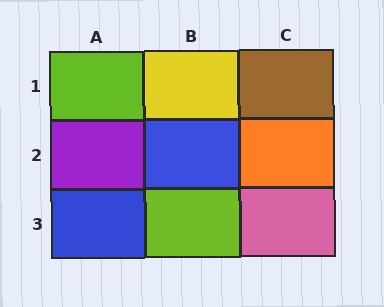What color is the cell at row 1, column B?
Yellow.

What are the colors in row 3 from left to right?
Blue, lime, pink.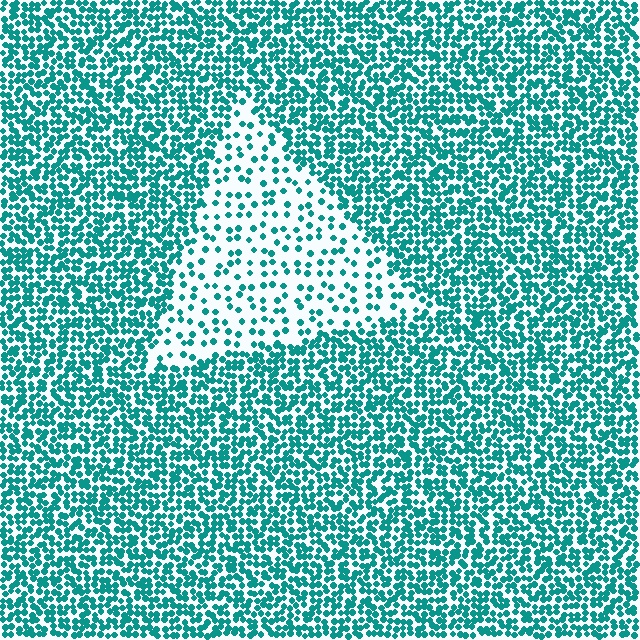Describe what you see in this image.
The image contains small teal elements arranged at two different densities. A triangle-shaped region is visible where the elements are less densely packed than the surrounding area.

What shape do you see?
I see a triangle.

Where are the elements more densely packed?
The elements are more densely packed outside the triangle boundary.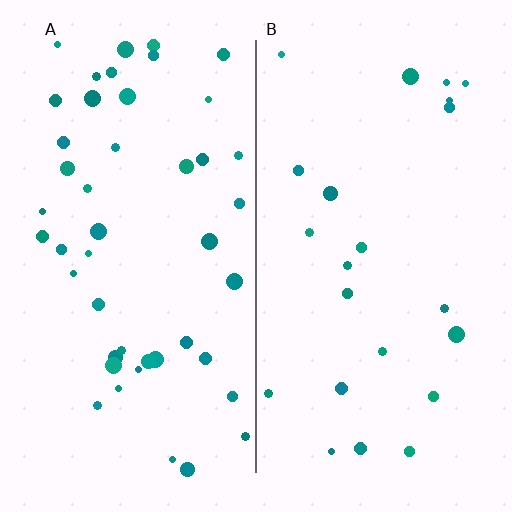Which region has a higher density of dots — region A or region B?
A (the left).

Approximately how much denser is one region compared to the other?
Approximately 2.0× — region A over region B.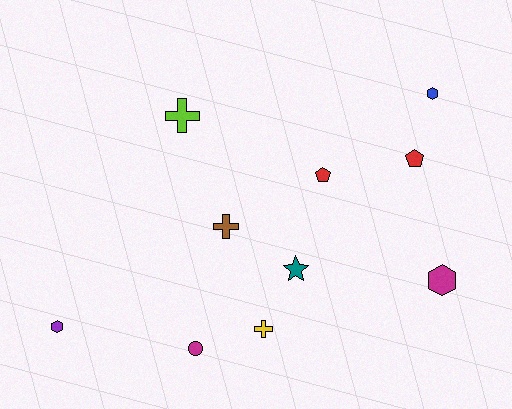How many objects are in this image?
There are 10 objects.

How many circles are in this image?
There is 1 circle.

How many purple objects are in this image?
There is 1 purple object.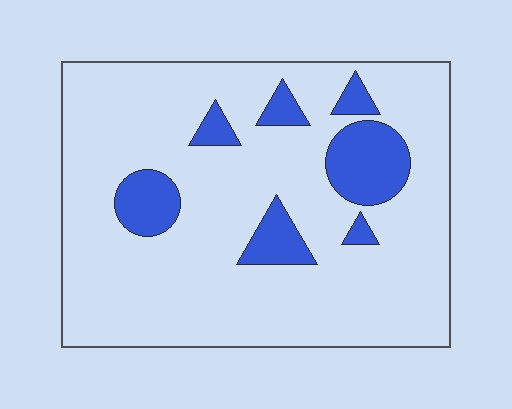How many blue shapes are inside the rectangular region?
7.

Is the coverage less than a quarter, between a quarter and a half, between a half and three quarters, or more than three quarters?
Less than a quarter.